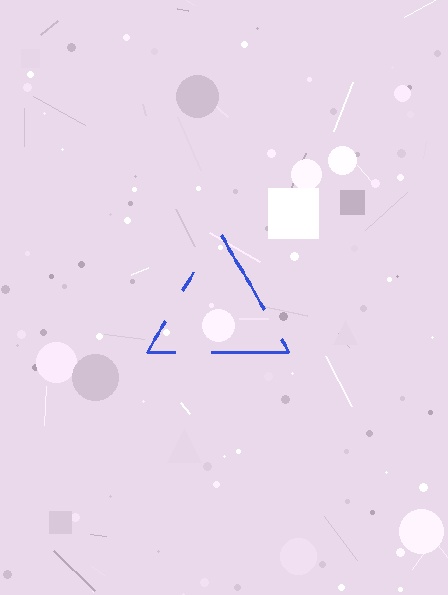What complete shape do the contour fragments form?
The contour fragments form a triangle.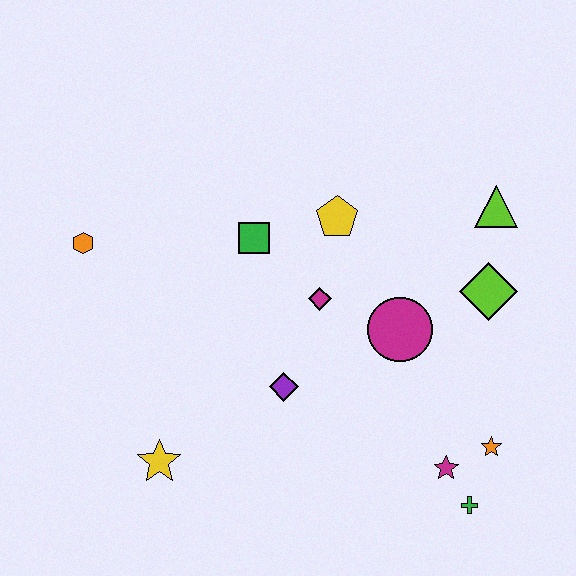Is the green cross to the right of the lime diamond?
No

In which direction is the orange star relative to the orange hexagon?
The orange star is to the right of the orange hexagon.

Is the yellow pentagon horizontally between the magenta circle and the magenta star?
No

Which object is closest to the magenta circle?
The magenta diamond is closest to the magenta circle.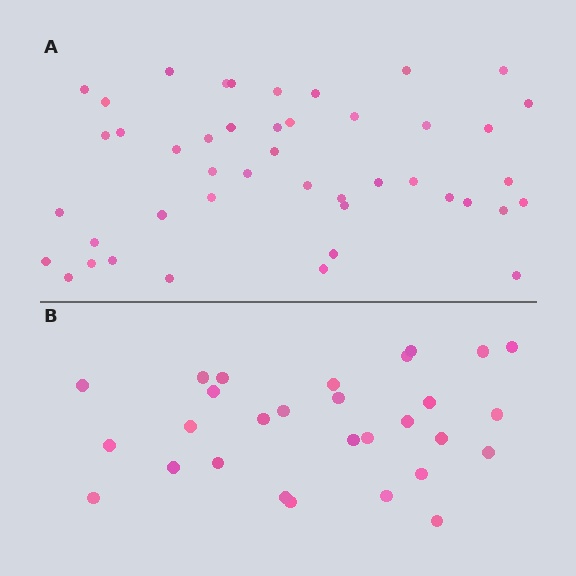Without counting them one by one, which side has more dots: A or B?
Region A (the top region) has more dots.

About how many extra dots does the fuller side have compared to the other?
Region A has approximately 15 more dots than region B.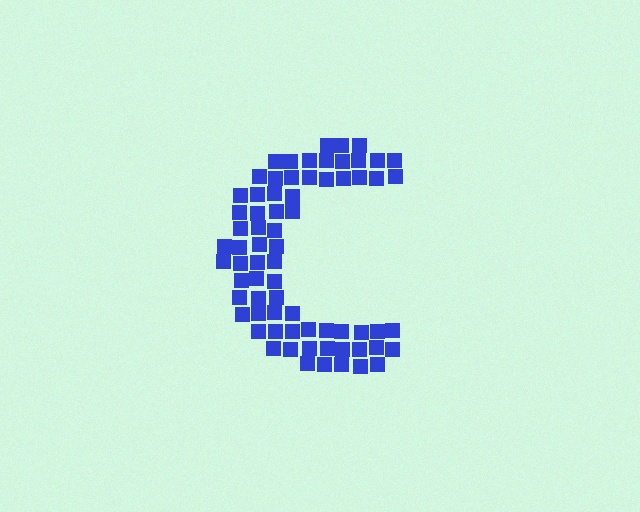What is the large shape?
The large shape is the letter C.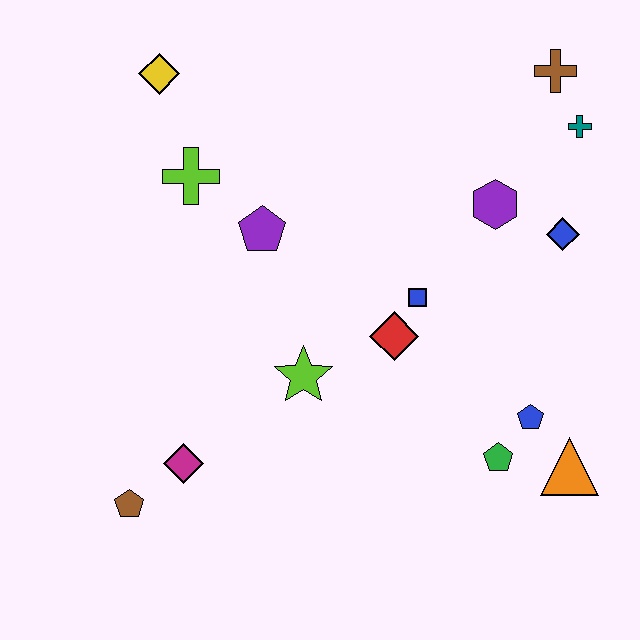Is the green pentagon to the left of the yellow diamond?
No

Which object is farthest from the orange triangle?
The yellow diamond is farthest from the orange triangle.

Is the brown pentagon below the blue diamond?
Yes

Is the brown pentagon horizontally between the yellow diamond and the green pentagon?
No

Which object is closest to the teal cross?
The brown cross is closest to the teal cross.